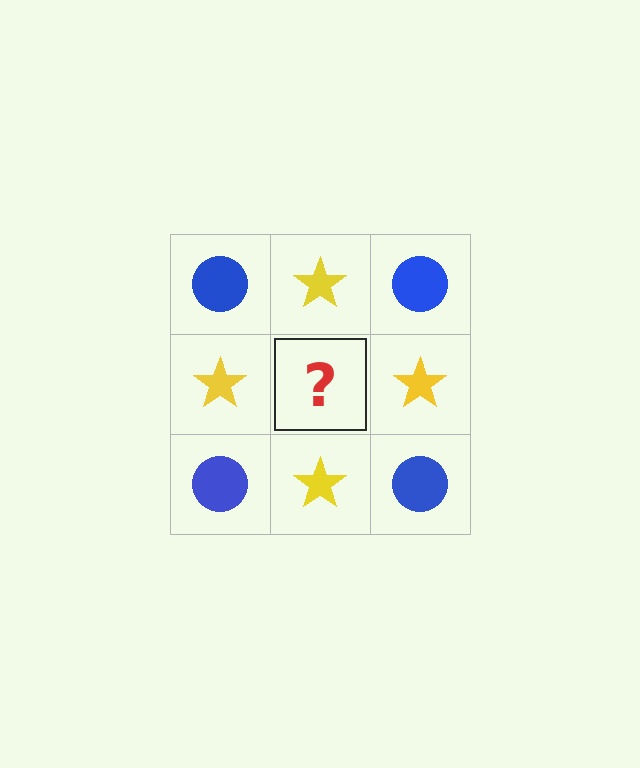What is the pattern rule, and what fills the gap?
The rule is that it alternates blue circle and yellow star in a checkerboard pattern. The gap should be filled with a blue circle.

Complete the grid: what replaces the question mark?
The question mark should be replaced with a blue circle.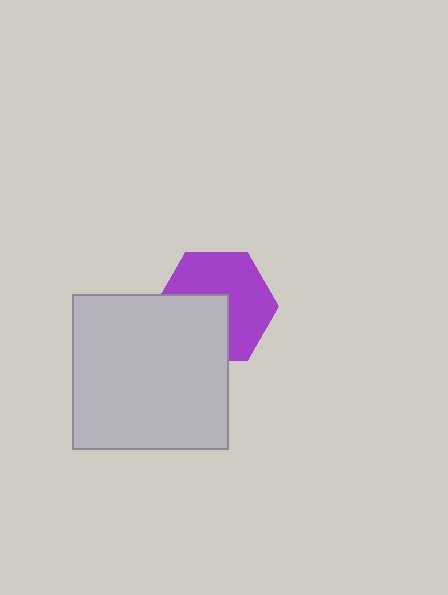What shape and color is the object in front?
The object in front is a light gray square.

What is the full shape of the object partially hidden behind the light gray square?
The partially hidden object is a purple hexagon.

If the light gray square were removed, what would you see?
You would see the complete purple hexagon.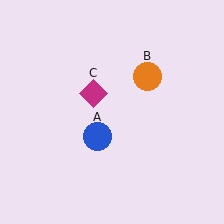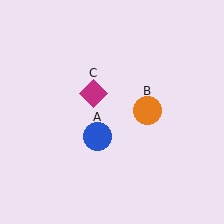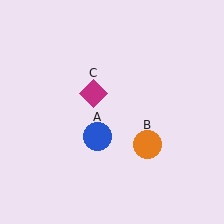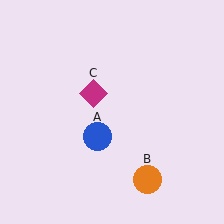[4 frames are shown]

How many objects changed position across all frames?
1 object changed position: orange circle (object B).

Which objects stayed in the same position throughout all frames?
Blue circle (object A) and magenta diamond (object C) remained stationary.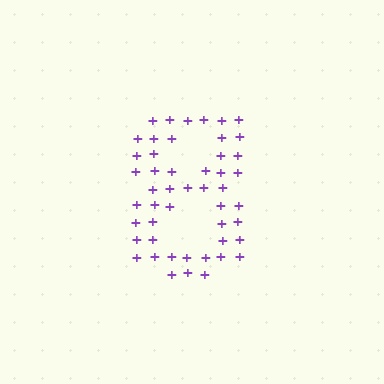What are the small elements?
The small elements are plus signs.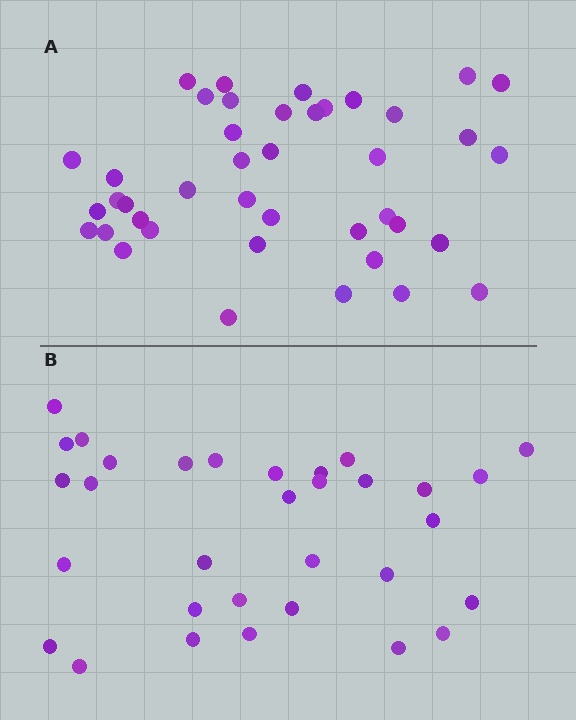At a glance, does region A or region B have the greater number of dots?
Region A (the top region) has more dots.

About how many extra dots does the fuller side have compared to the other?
Region A has roughly 8 or so more dots than region B.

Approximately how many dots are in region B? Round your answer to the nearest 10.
About 30 dots. (The exact count is 32, which rounds to 30.)